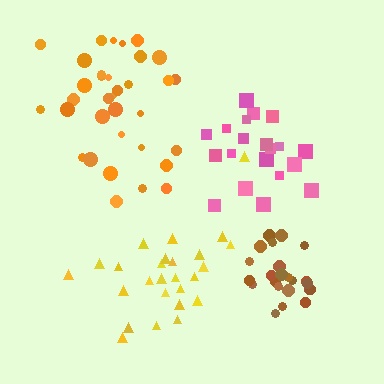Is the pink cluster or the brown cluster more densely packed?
Brown.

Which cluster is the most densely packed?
Brown.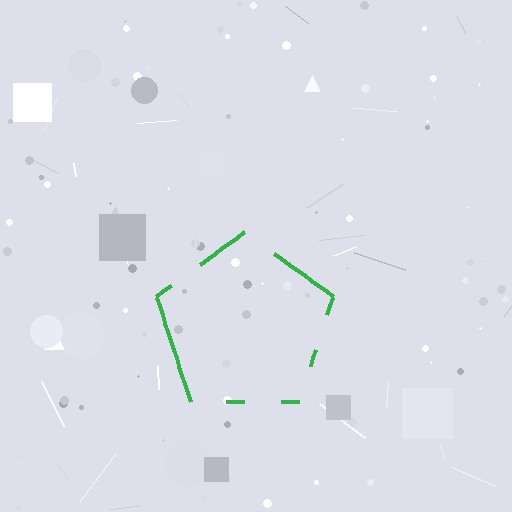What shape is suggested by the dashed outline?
The dashed outline suggests a pentagon.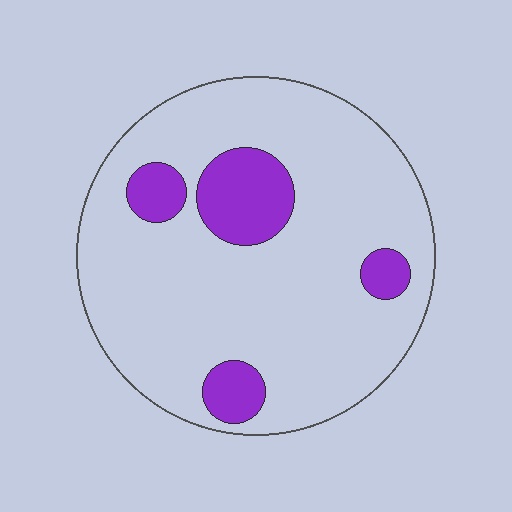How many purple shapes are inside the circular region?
4.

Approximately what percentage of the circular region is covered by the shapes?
Approximately 15%.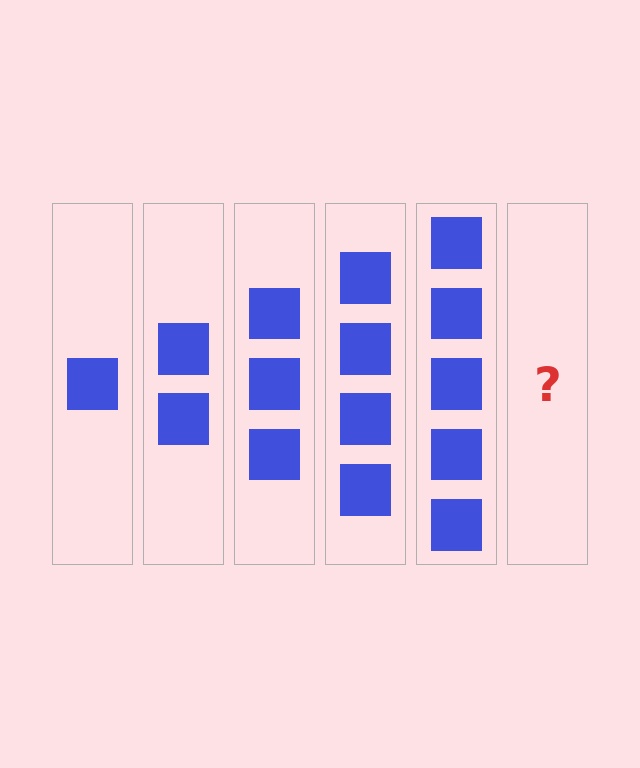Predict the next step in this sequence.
The next step is 6 squares.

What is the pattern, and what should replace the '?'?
The pattern is that each step adds one more square. The '?' should be 6 squares.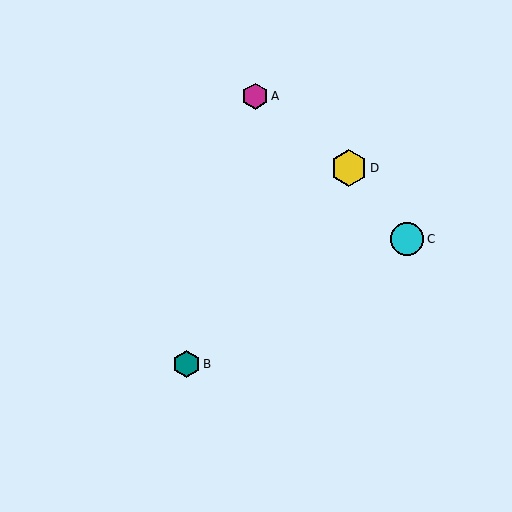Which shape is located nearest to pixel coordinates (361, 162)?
The yellow hexagon (labeled D) at (349, 168) is nearest to that location.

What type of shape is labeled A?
Shape A is a magenta hexagon.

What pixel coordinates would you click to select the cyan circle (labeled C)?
Click at (407, 239) to select the cyan circle C.